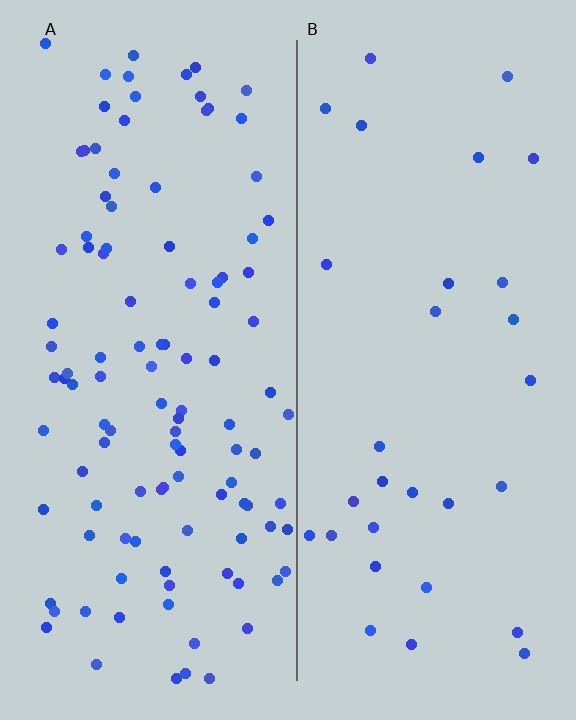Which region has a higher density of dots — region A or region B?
A (the left).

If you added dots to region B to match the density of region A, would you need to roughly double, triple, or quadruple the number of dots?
Approximately quadruple.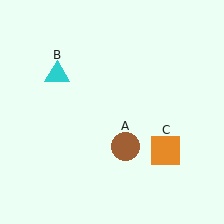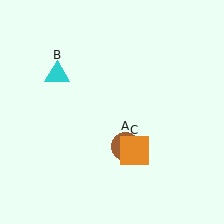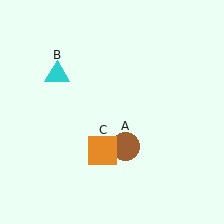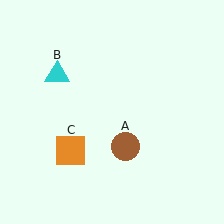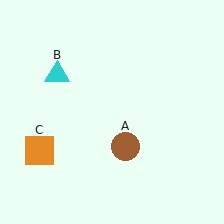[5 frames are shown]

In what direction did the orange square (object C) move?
The orange square (object C) moved left.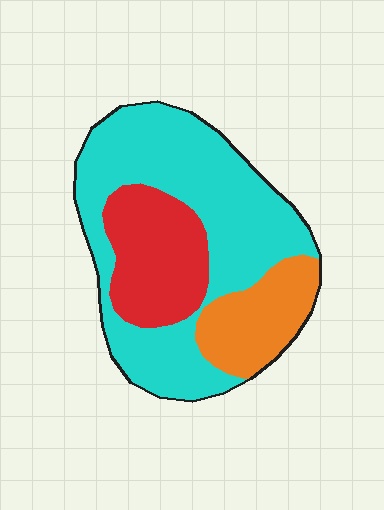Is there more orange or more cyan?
Cyan.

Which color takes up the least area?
Orange, at roughly 20%.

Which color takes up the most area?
Cyan, at roughly 60%.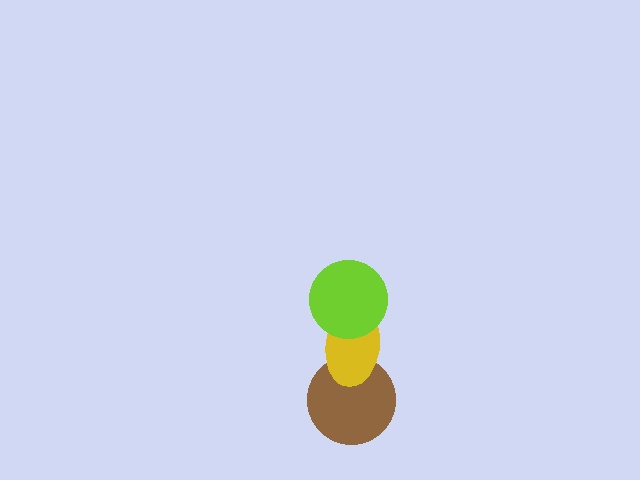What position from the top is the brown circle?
The brown circle is 3rd from the top.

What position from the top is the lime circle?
The lime circle is 1st from the top.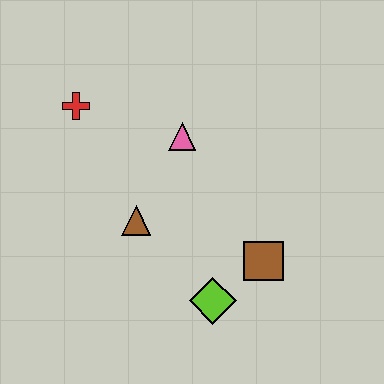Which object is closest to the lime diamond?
The brown square is closest to the lime diamond.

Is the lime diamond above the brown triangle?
No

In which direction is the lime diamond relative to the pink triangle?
The lime diamond is below the pink triangle.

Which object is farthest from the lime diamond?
The red cross is farthest from the lime diamond.